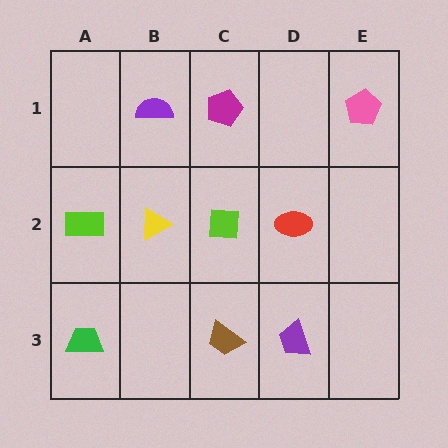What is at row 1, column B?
A purple semicircle.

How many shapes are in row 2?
4 shapes.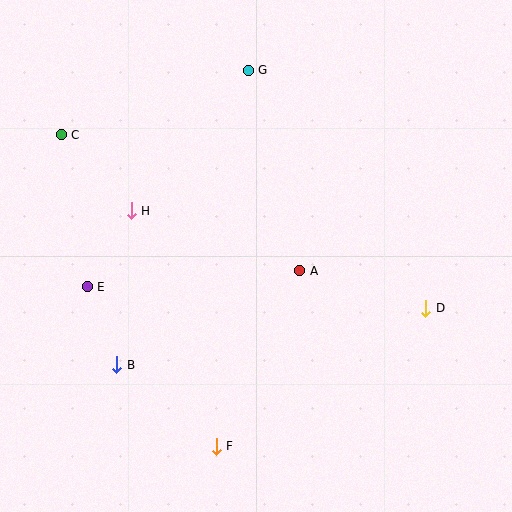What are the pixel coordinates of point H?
Point H is at (131, 211).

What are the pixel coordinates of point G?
Point G is at (248, 70).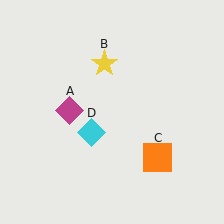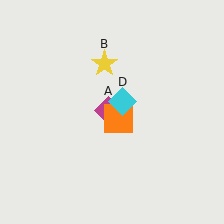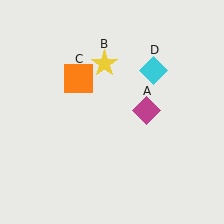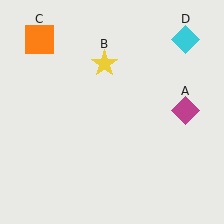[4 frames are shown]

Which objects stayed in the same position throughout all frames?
Yellow star (object B) remained stationary.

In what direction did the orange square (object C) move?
The orange square (object C) moved up and to the left.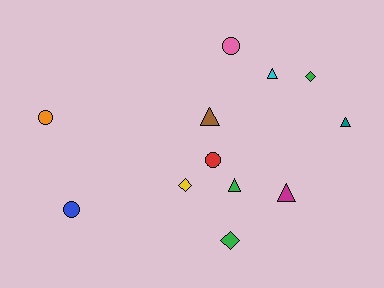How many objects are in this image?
There are 12 objects.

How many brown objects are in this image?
There is 1 brown object.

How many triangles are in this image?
There are 5 triangles.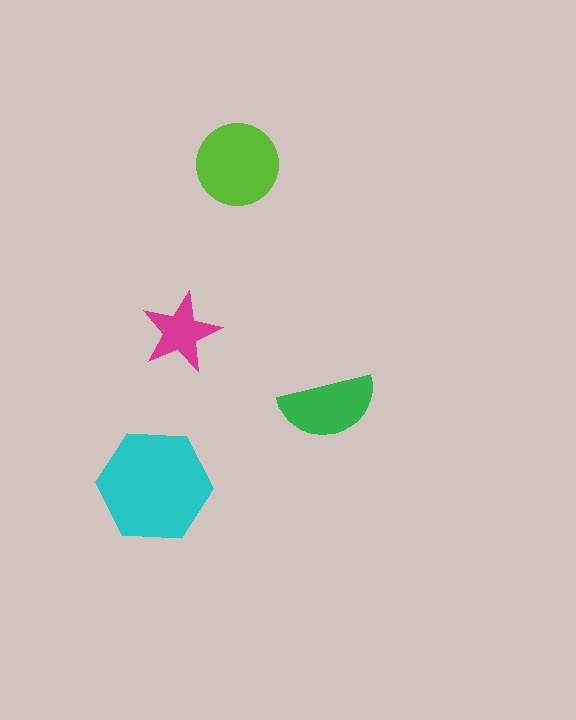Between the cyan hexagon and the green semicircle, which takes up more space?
The cyan hexagon.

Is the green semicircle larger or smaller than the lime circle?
Smaller.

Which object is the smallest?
The magenta star.